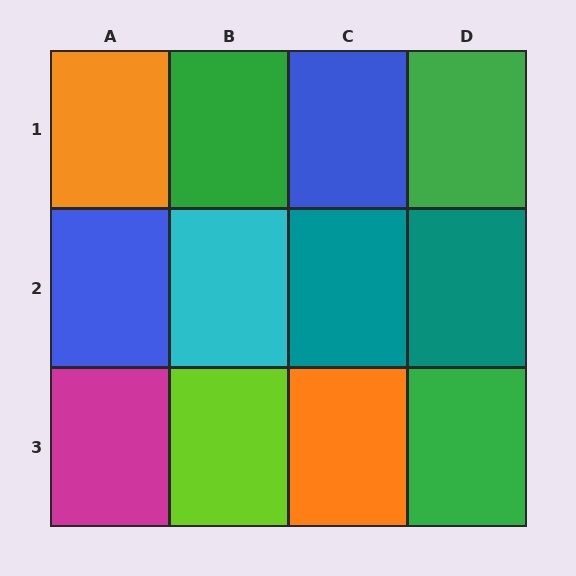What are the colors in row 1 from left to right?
Orange, green, blue, green.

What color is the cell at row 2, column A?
Blue.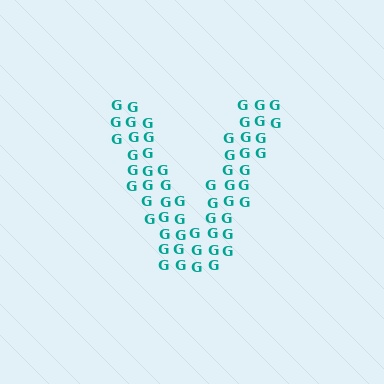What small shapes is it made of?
It is made of small letter G's.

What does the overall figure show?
The overall figure shows the letter V.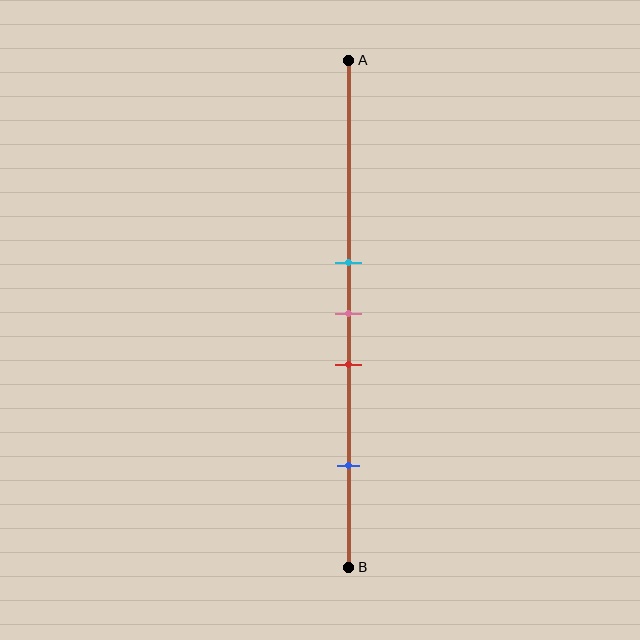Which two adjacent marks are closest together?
The cyan and pink marks are the closest adjacent pair.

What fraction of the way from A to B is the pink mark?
The pink mark is approximately 50% (0.5) of the way from A to B.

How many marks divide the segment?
There are 4 marks dividing the segment.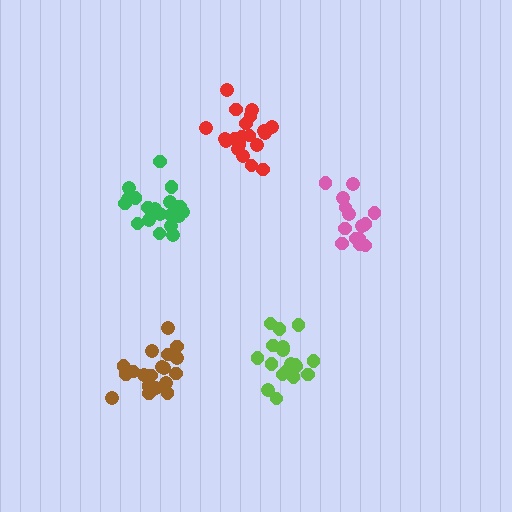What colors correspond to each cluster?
The clusters are colored: lime, green, red, pink, brown.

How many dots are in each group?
Group 1: 18 dots, Group 2: 19 dots, Group 3: 20 dots, Group 4: 14 dots, Group 5: 20 dots (91 total).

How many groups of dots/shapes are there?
There are 5 groups.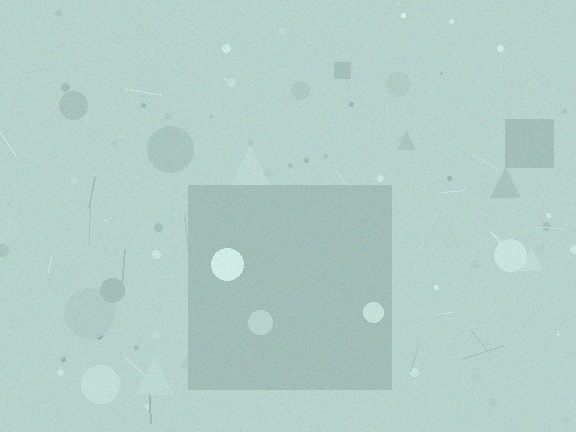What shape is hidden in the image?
A square is hidden in the image.